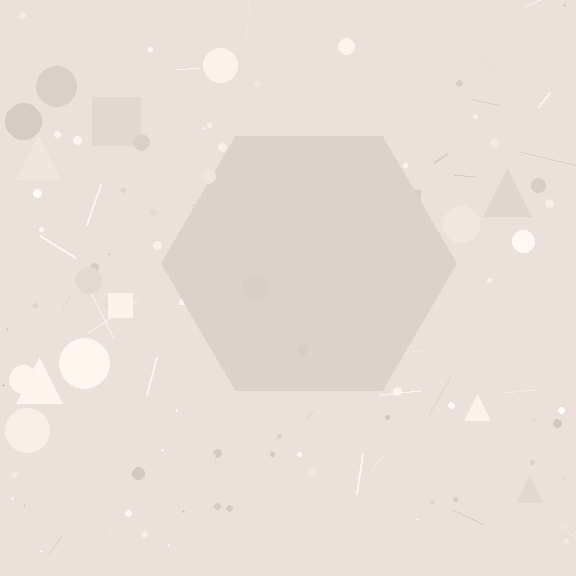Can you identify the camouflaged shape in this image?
The camouflaged shape is a hexagon.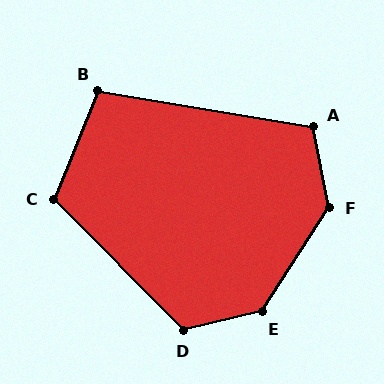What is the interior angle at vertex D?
Approximately 121 degrees (obtuse).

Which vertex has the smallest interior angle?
B, at approximately 103 degrees.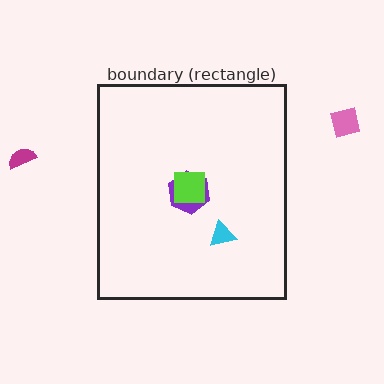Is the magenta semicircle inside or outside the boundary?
Outside.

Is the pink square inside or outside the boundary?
Outside.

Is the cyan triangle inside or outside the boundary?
Inside.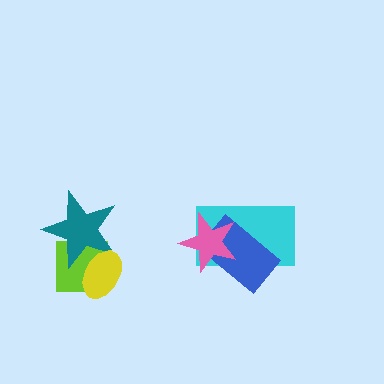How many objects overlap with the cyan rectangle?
2 objects overlap with the cyan rectangle.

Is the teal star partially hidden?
Yes, it is partially covered by another shape.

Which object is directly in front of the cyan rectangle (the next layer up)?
The blue rectangle is directly in front of the cyan rectangle.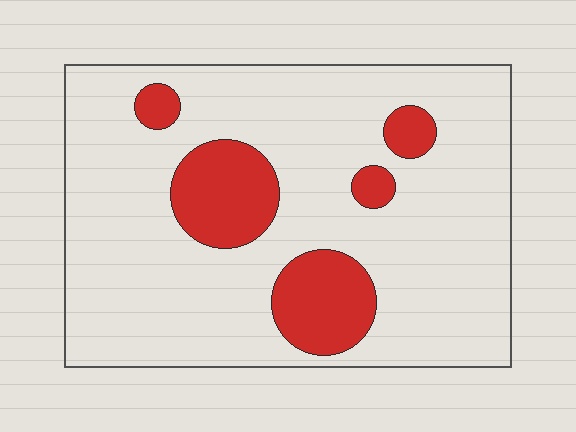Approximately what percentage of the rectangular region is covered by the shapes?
Approximately 20%.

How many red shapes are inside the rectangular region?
5.